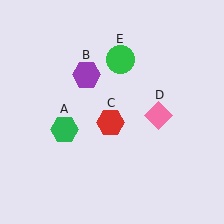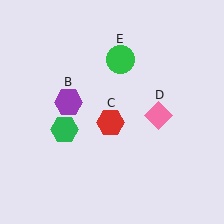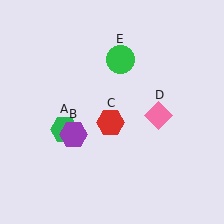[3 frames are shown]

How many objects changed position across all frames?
1 object changed position: purple hexagon (object B).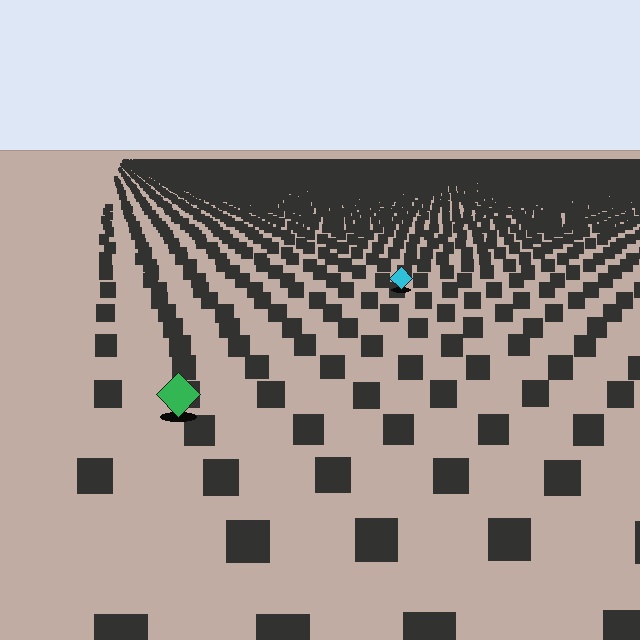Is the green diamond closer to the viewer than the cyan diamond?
Yes. The green diamond is closer — you can tell from the texture gradient: the ground texture is coarser near it.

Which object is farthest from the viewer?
The cyan diamond is farthest from the viewer. It appears smaller and the ground texture around it is denser.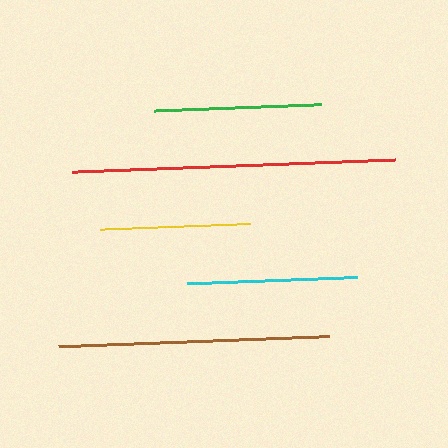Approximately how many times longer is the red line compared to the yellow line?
The red line is approximately 2.1 times the length of the yellow line.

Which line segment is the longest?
The red line is the longest at approximately 323 pixels.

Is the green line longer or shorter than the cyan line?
The cyan line is longer than the green line.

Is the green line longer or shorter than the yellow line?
The green line is longer than the yellow line.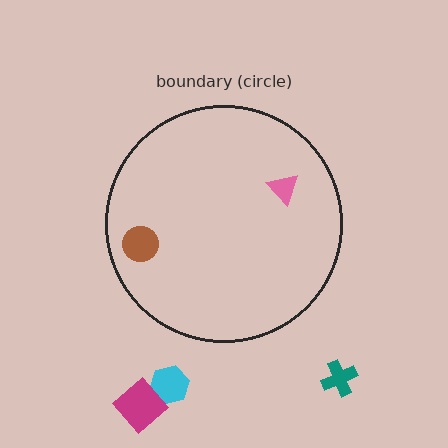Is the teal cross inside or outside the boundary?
Outside.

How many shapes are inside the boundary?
2 inside, 3 outside.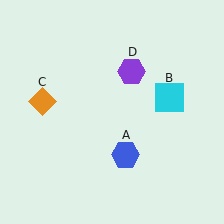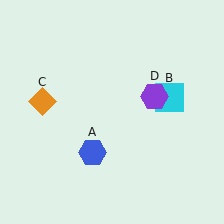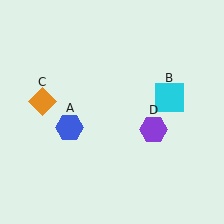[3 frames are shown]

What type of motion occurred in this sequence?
The blue hexagon (object A), purple hexagon (object D) rotated clockwise around the center of the scene.